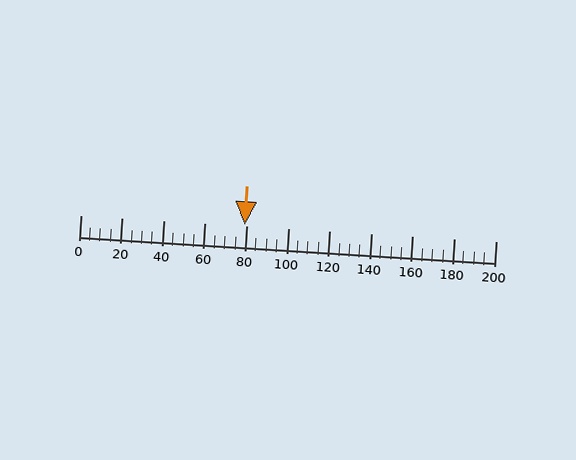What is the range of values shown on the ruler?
The ruler shows values from 0 to 200.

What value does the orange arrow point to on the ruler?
The orange arrow points to approximately 79.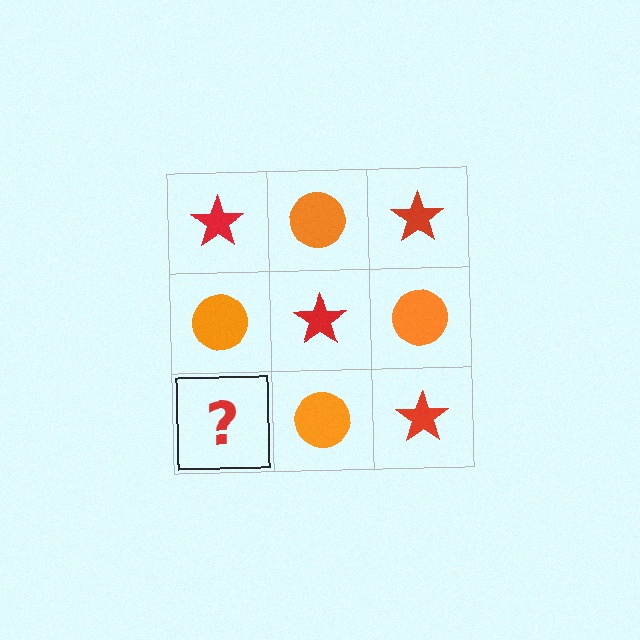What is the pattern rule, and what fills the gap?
The rule is that it alternates red star and orange circle in a checkerboard pattern. The gap should be filled with a red star.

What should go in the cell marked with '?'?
The missing cell should contain a red star.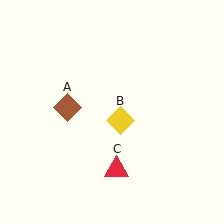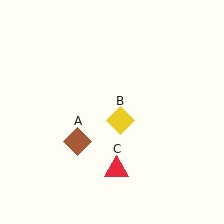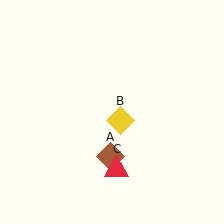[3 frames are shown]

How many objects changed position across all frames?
1 object changed position: brown diamond (object A).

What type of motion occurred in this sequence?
The brown diamond (object A) rotated counterclockwise around the center of the scene.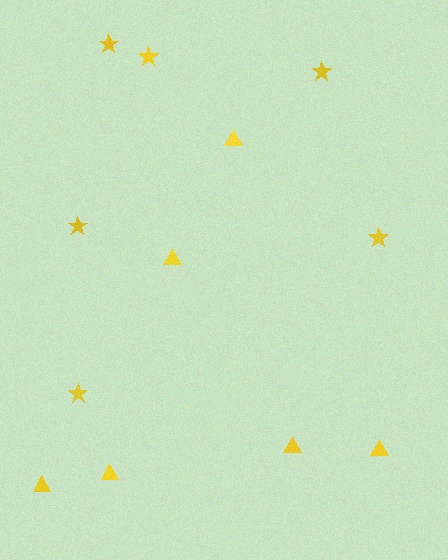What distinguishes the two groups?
There are 2 groups: one group of triangles (6) and one group of stars (6).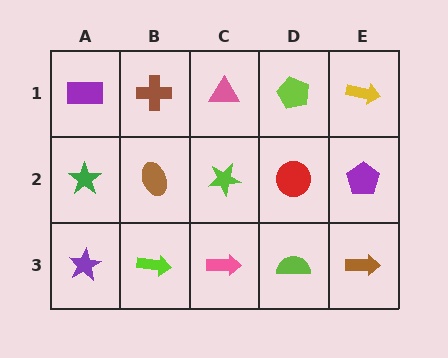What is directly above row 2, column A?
A purple rectangle.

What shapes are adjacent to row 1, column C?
A lime star (row 2, column C), a brown cross (row 1, column B), a lime pentagon (row 1, column D).